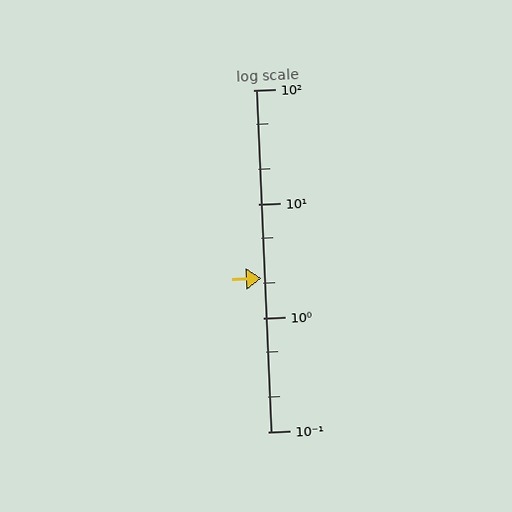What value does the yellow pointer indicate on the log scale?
The pointer indicates approximately 2.2.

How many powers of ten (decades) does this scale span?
The scale spans 3 decades, from 0.1 to 100.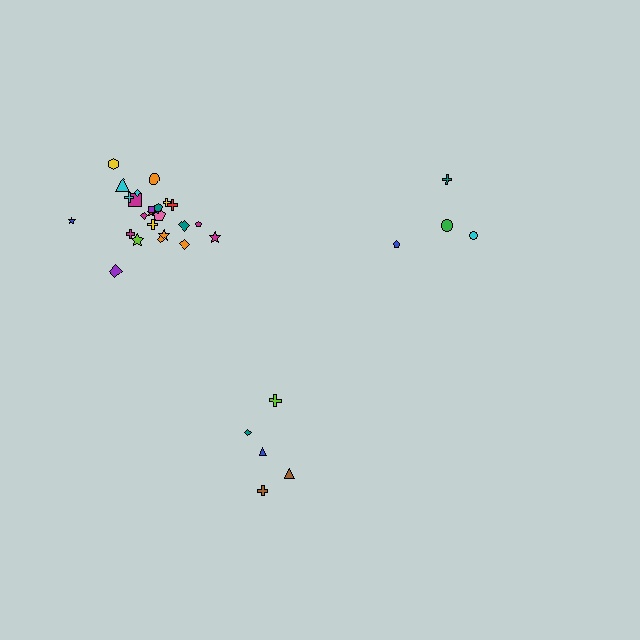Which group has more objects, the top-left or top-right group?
The top-left group.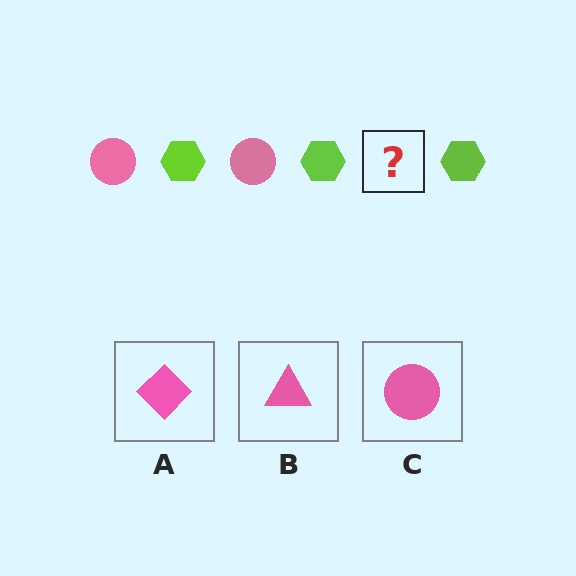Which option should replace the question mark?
Option C.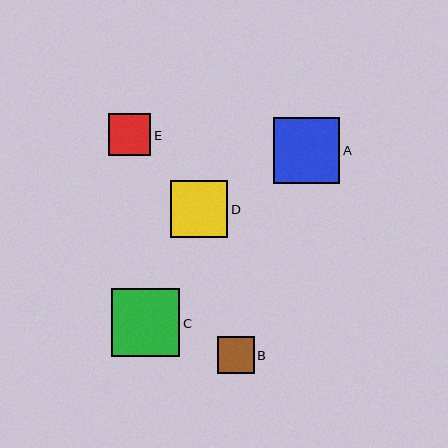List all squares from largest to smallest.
From largest to smallest: C, A, D, E, B.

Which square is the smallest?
Square B is the smallest with a size of approximately 37 pixels.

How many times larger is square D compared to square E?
Square D is approximately 1.4 times the size of square E.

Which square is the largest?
Square C is the largest with a size of approximately 68 pixels.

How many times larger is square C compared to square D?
Square C is approximately 1.2 times the size of square D.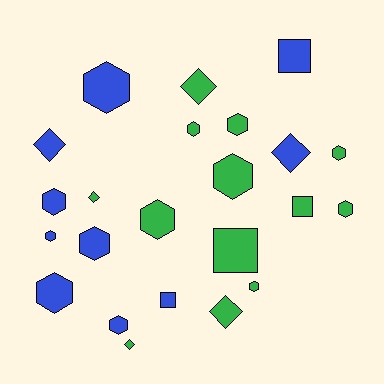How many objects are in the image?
There are 23 objects.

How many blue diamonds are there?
There are 2 blue diamonds.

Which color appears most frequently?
Green, with 13 objects.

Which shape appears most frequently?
Hexagon, with 13 objects.